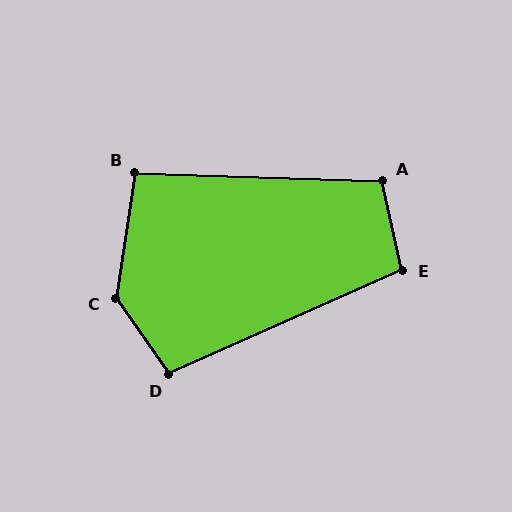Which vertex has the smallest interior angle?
B, at approximately 97 degrees.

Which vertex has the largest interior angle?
C, at approximately 136 degrees.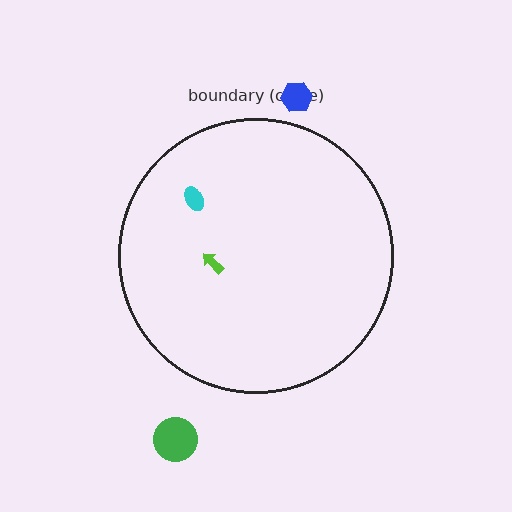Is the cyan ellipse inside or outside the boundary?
Inside.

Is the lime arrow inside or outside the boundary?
Inside.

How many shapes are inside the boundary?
2 inside, 2 outside.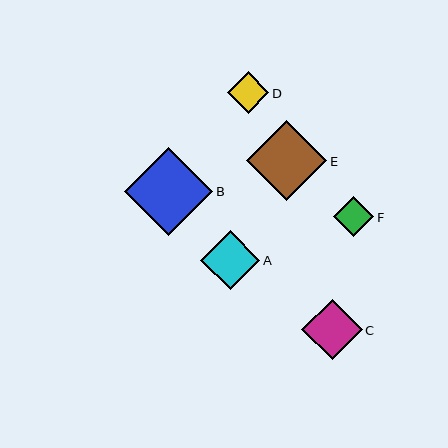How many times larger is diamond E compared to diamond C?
Diamond E is approximately 1.3 times the size of diamond C.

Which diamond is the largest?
Diamond B is the largest with a size of approximately 88 pixels.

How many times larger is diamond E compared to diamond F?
Diamond E is approximately 2.0 times the size of diamond F.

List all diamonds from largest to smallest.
From largest to smallest: B, E, C, A, D, F.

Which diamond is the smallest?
Diamond F is the smallest with a size of approximately 40 pixels.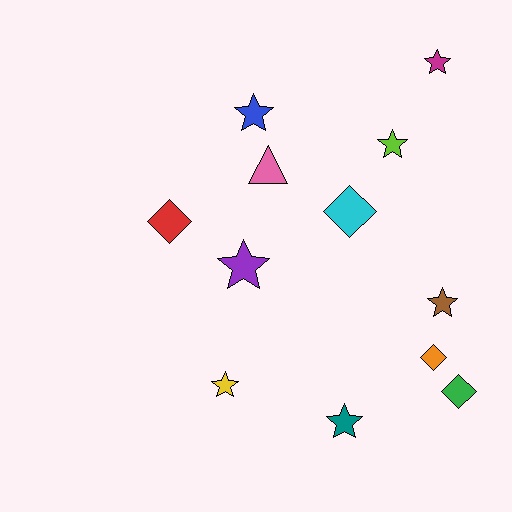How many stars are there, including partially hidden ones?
There are 7 stars.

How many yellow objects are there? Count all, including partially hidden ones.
There is 1 yellow object.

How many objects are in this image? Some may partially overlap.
There are 12 objects.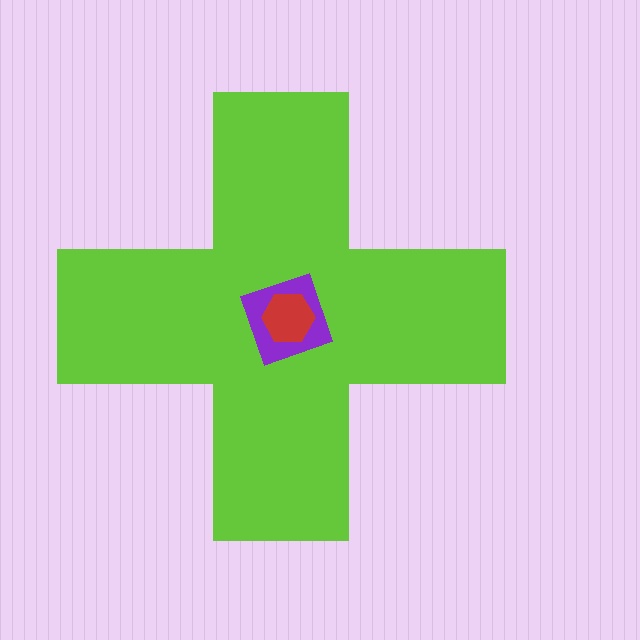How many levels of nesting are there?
3.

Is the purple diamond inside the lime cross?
Yes.